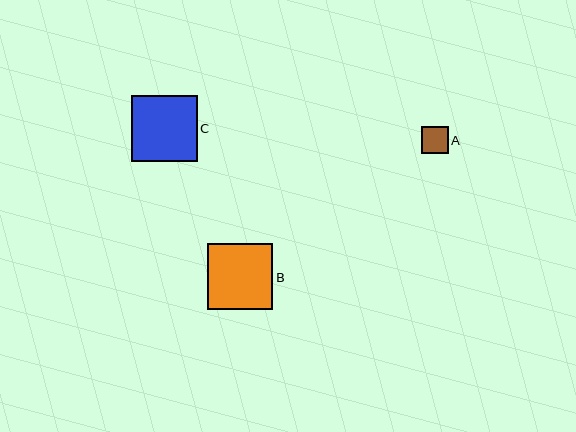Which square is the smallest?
Square A is the smallest with a size of approximately 27 pixels.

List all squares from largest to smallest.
From largest to smallest: C, B, A.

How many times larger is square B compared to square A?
Square B is approximately 2.4 times the size of square A.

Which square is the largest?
Square C is the largest with a size of approximately 66 pixels.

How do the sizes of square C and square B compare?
Square C and square B are approximately the same size.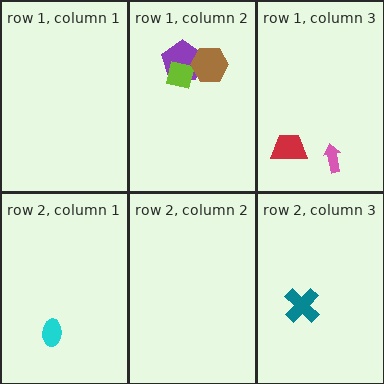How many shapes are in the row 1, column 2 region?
3.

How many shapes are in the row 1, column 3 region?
2.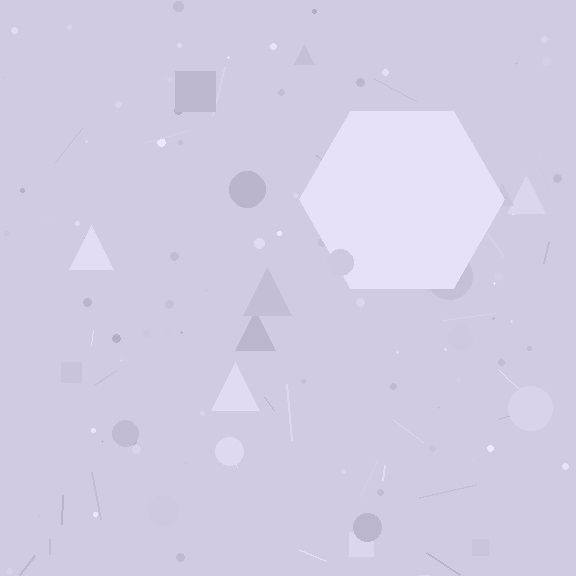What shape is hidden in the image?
A hexagon is hidden in the image.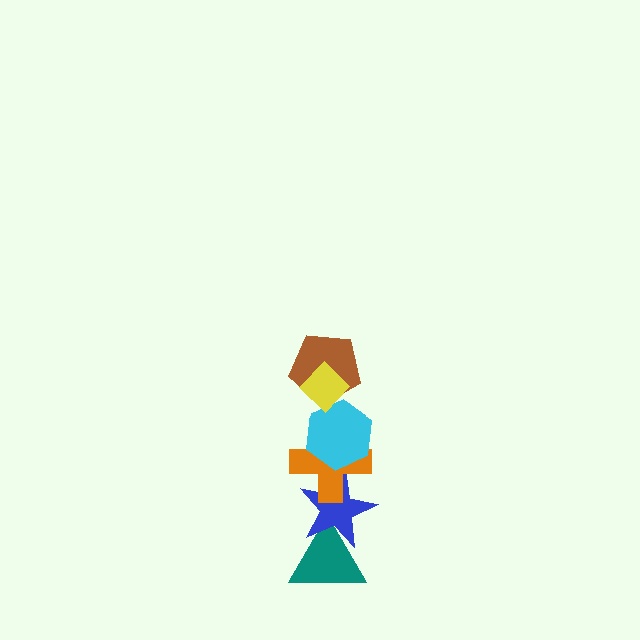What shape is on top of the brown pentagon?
The yellow diamond is on top of the brown pentagon.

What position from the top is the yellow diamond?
The yellow diamond is 1st from the top.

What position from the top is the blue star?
The blue star is 5th from the top.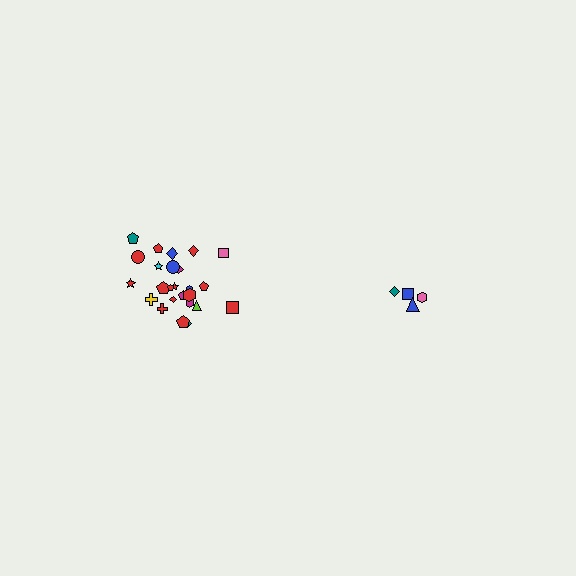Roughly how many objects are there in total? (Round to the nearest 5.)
Roughly 30 objects in total.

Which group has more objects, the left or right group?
The left group.